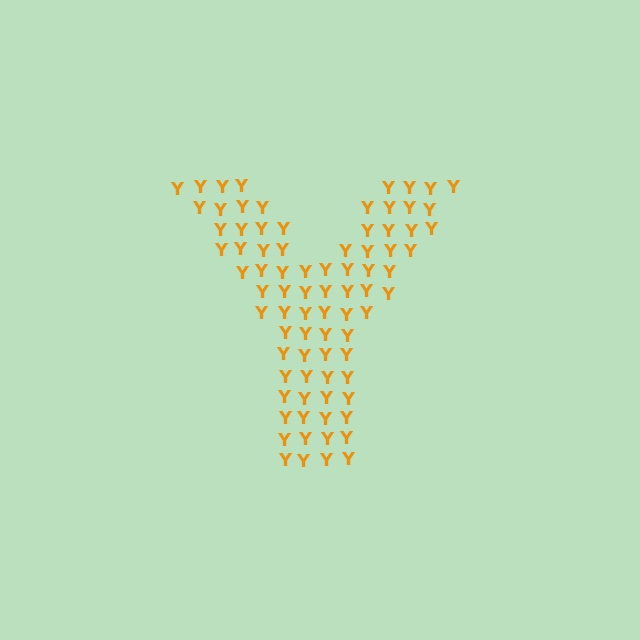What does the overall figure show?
The overall figure shows the letter Y.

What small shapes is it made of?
It is made of small letter Y's.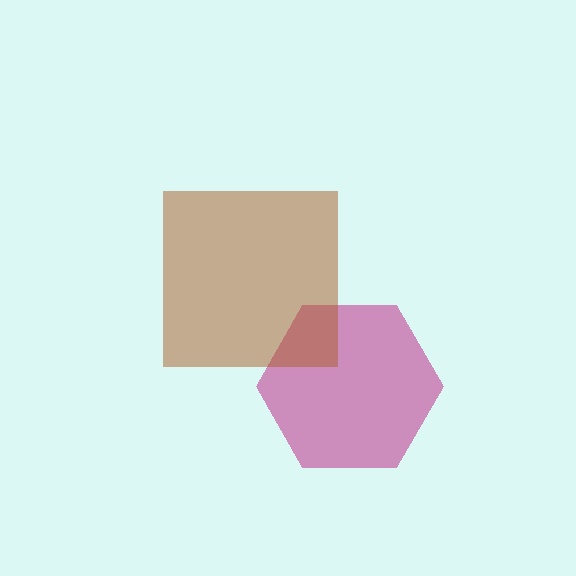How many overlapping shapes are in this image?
There are 2 overlapping shapes in the image.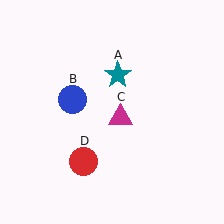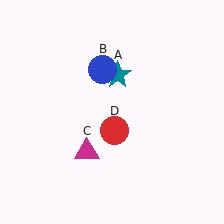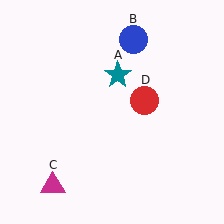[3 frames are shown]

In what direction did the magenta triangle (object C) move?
The magenta triangle (object C) moved down and to the left.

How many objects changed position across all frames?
3 objects changed position: blue circle (object B), magenta triangle (object C), red circle (object D).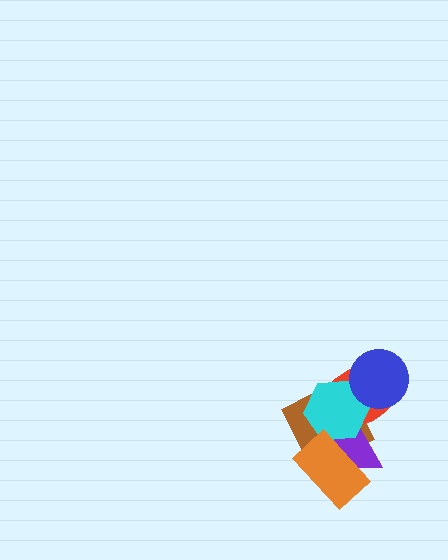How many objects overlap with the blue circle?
2 objects overlap with the blue circle.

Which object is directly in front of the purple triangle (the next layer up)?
The red ellipse is directly in front of the purple triangle.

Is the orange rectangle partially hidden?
No, no other shape covers it.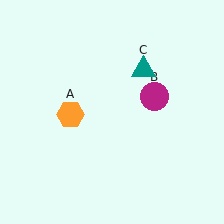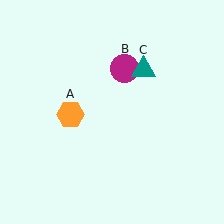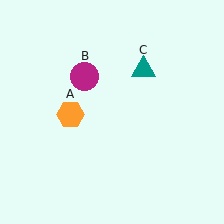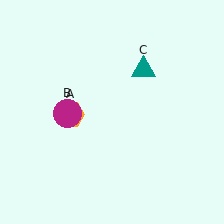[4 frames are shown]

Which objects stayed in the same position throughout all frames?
Orange hexagon (object A) and teal triangle (object C) remained stationary.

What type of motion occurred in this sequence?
The magenta circle (object B) rotated counterclockwise around the center of the scene.